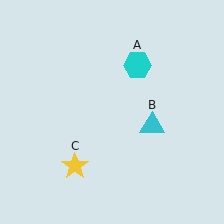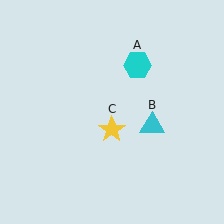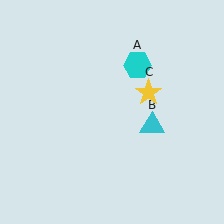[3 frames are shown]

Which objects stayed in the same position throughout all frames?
Cyan hexagon (object A) and cyan triangle (object B) remained stationary.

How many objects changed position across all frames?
1 object changed position: yellow star (object C).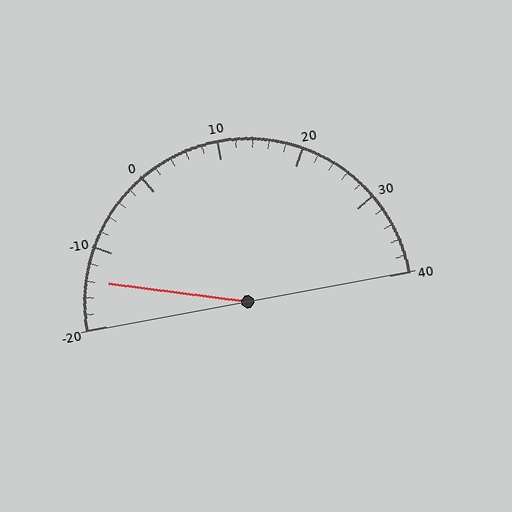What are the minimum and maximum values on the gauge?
The gauge ranges from -20 to 40.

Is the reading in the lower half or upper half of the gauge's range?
The reading is in the lower half of the range (-20 to 40).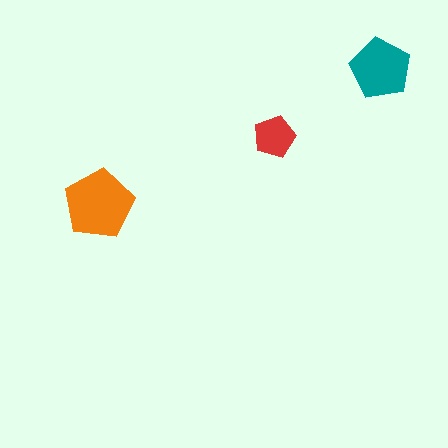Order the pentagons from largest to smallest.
the orange one, the teal one, the red one.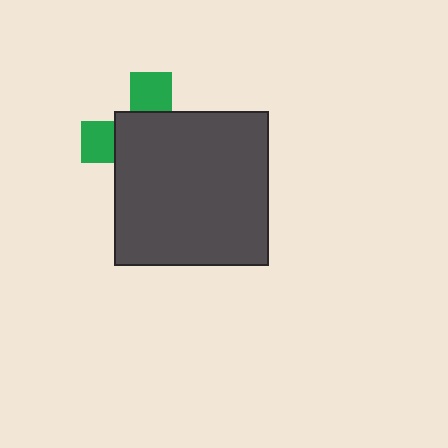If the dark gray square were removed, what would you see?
You would see the complete green cross.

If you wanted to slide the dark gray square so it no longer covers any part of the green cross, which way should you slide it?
Slide it toward the lower-right — that is the most direct way to separate the two shapes.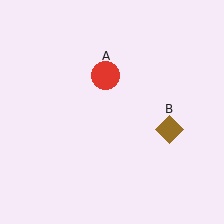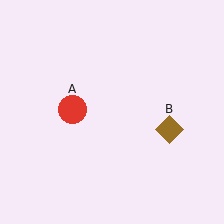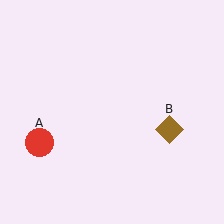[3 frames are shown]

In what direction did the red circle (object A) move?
The red circle (object A) moved down and to the left.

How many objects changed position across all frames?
1 object changed position: red circle (object A).